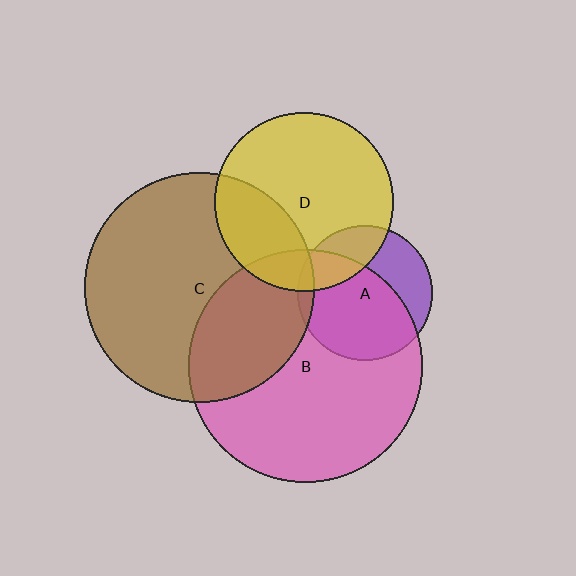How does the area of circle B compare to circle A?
Approximately 3.0 times.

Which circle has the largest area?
Circle B (pink).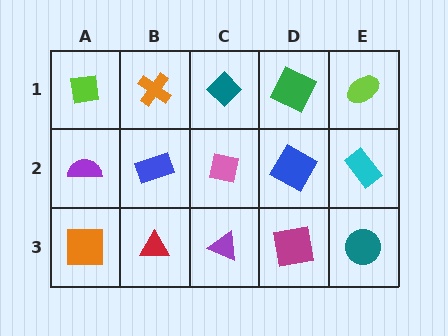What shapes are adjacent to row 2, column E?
A lime ellipse (row 1, column E), a teal circle (row 3, column E), a blue square (row 2, column D).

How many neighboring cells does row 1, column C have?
3.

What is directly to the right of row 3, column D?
A teal circle.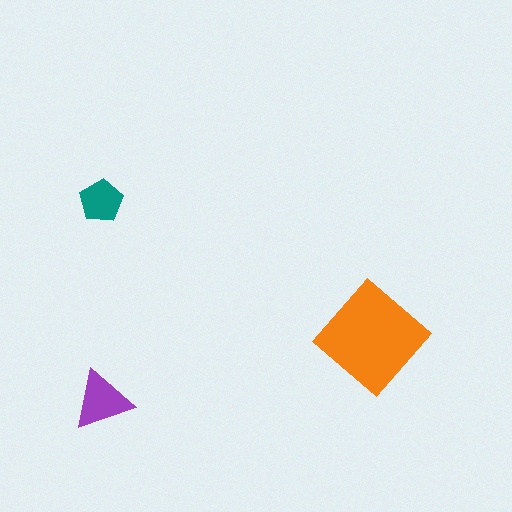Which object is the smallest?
The teal pentagon.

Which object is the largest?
The orange diamond.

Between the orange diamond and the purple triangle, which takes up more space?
The orange diamond.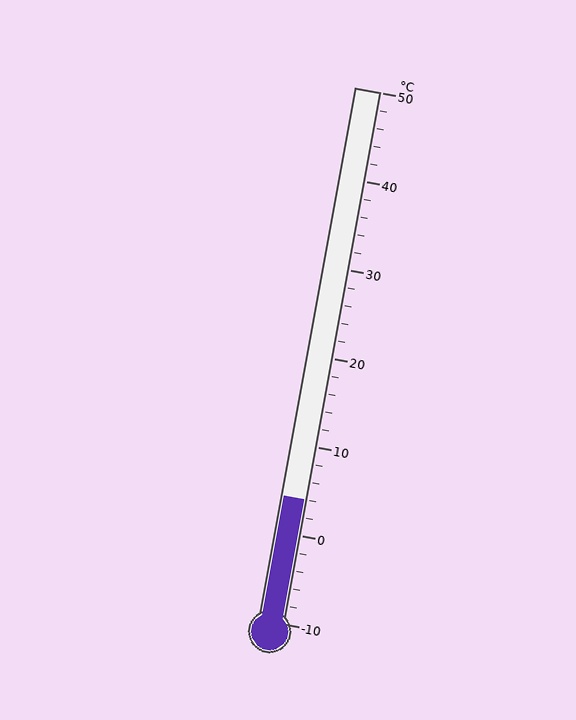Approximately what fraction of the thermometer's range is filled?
The thermometer is filled to approximately 25% of its range.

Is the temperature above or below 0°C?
The temperature is above 0°C.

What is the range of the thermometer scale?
The thermometer scale ranges from -10°C to 50°C.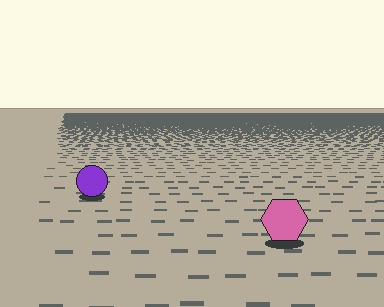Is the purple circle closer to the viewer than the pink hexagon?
No. The pink hexagon is closer — you can tell from the texture gradient: the ground texture is coarser near it.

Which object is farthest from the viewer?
The purple circle is farthest from the viewer. It appears smaller and the ground texture around it is denser.